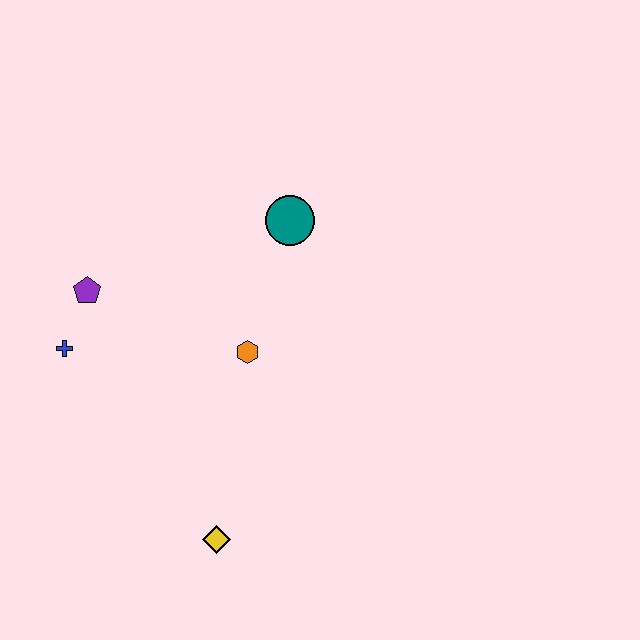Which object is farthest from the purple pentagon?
The yellow diamond is farthest from the purple pentagon.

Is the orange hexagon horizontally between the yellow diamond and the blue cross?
No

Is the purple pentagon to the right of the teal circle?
No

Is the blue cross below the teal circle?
Yes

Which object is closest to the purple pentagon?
The blue cross is closest to the purple pentagon.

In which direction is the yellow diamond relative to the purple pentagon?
The yellow diamond is below the purple pentagon.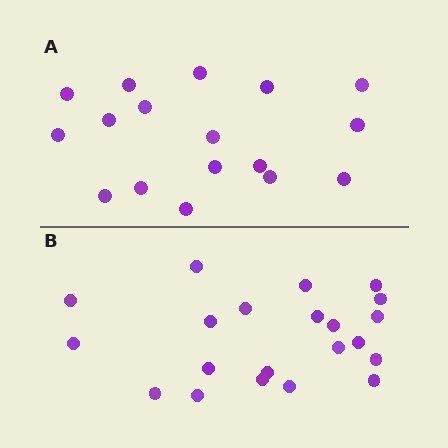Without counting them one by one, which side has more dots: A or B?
Region B (the bottom region) has more dots.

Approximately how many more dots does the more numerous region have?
Region B has about 4 more dots than region A.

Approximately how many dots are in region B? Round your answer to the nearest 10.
About 20 dots. (The exact count is 21, which rounds to 20.)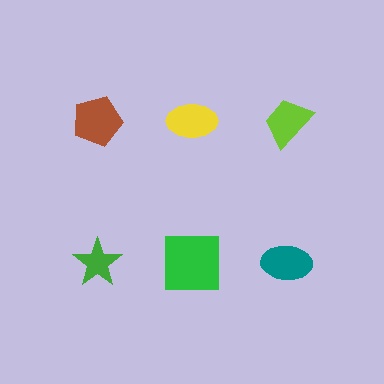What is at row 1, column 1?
A brown pentagon.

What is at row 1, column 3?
A lime trapezoid.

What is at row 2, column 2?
A green square.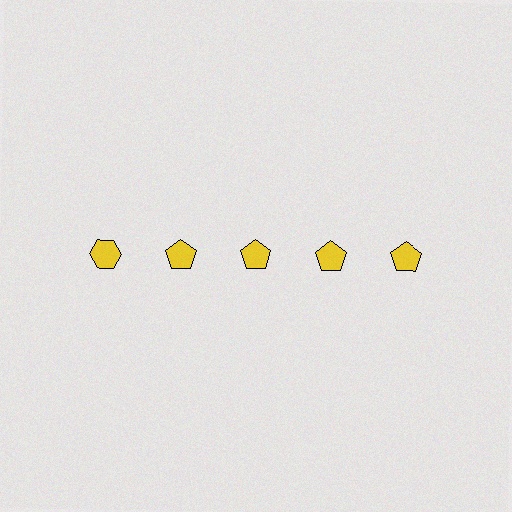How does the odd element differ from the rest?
It has a different shape: hexagon instead of pentagon.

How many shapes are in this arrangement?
There are 5 shapes arranged in a grid pattern.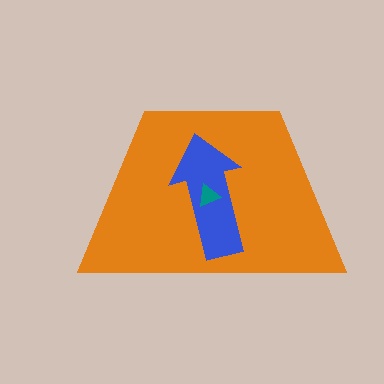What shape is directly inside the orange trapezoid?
The blue arrow.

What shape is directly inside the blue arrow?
The teal triangle.